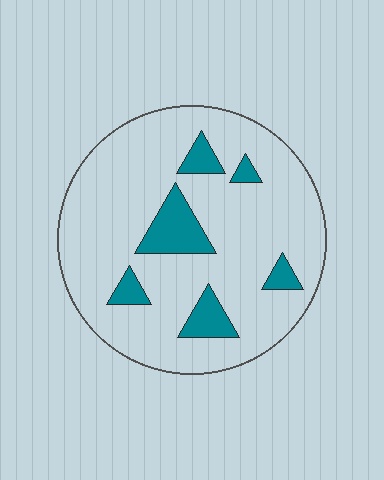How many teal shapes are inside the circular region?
6.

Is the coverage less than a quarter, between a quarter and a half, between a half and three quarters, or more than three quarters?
Less than a quarter.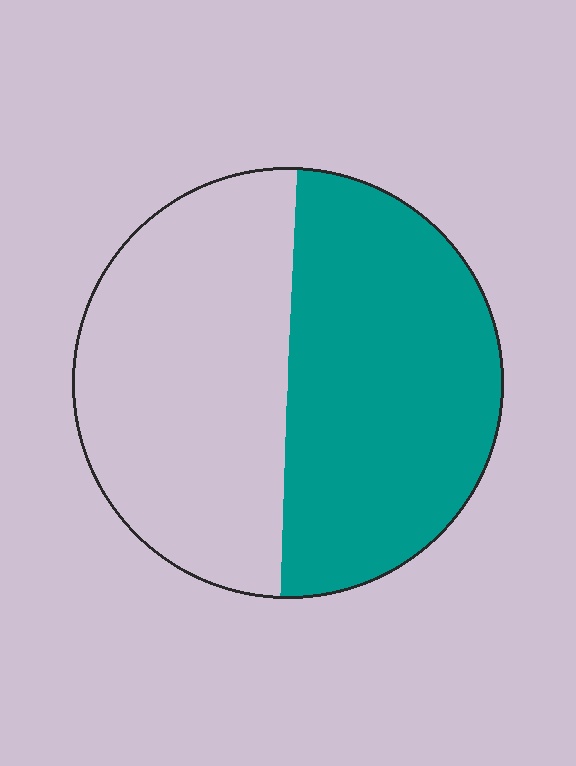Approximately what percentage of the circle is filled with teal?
Approximately 50%.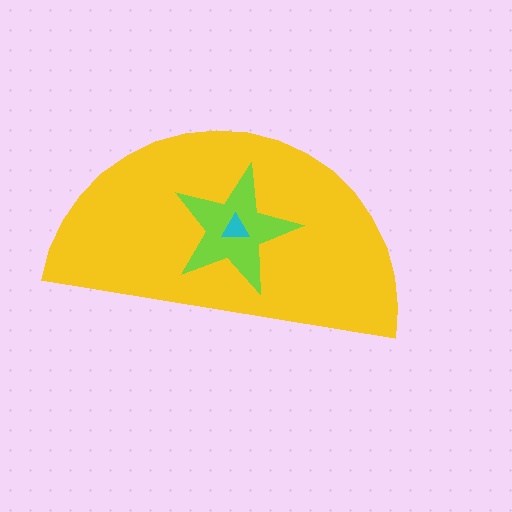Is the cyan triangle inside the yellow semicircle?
Yes.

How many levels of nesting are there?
3.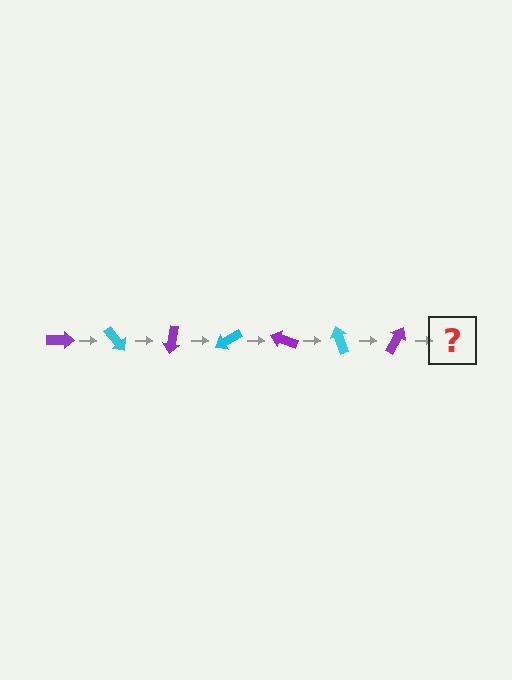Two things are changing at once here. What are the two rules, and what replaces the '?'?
The two rules are that it rotates 50 degrees each step and the color cycles through purple and cyan. The '?' should be a cyan arrow, rotated 350 degrees from the start.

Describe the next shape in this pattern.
It should be a cyan arrow, rotated 350 degrees from the start.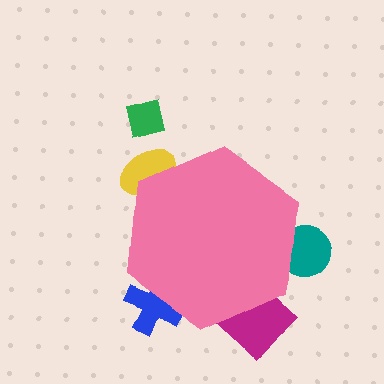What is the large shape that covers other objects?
A pink hexagon.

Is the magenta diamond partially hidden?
Yes, the magenta diamond is partially hidden behind the pink hexagon.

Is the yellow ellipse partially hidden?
Yes, the yellow ellipse is partially hidden behind the pink hexagon.